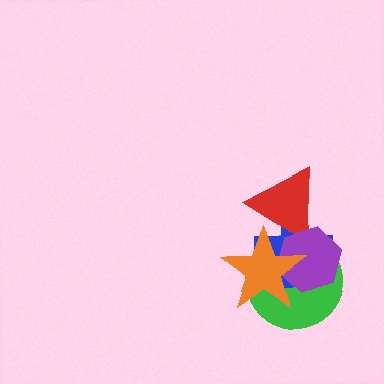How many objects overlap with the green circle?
4 objects overlap with the green circle.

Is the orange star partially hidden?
No, no other shape covers it.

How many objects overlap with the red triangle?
4 objects overlap with the red triangle.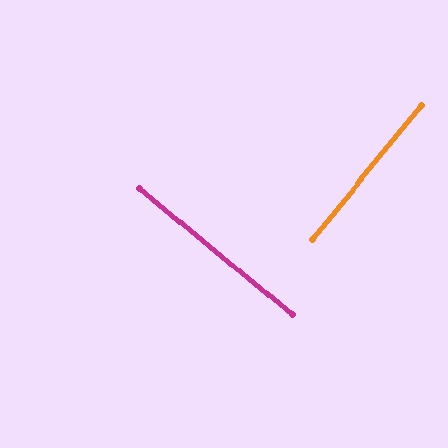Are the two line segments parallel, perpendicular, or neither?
Perpendicular — they meet at approximately 89°.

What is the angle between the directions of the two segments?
Approximately 89 degrees.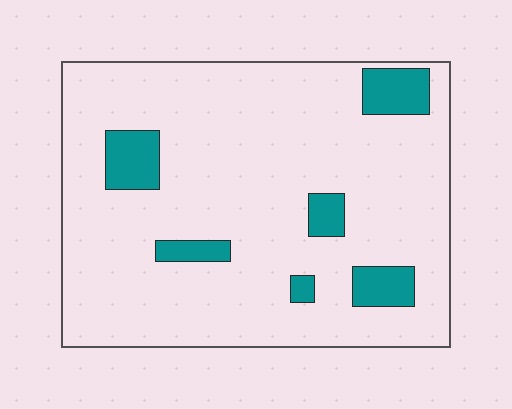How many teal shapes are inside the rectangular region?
6.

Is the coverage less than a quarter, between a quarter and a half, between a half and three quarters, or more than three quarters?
Less than a quarter.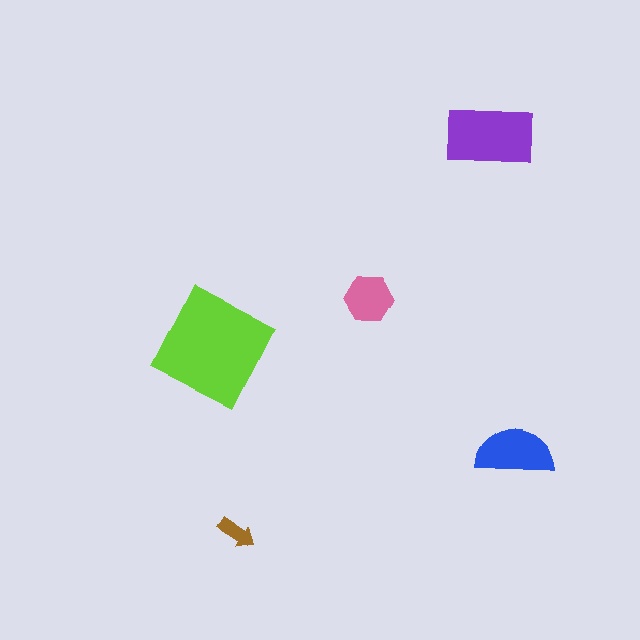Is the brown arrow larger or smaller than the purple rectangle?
Smaller.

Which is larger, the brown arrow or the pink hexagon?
The pink hexagon.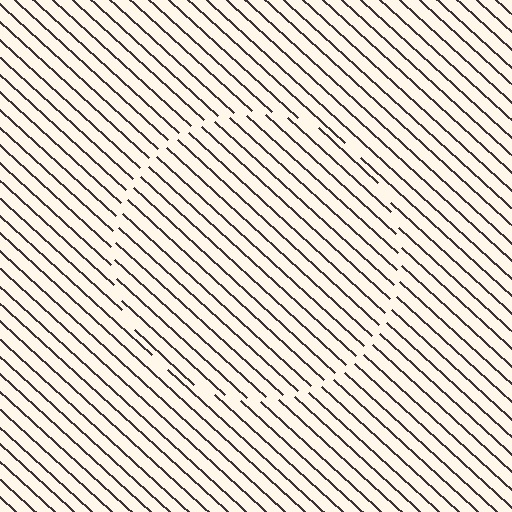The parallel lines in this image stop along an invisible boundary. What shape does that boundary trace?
An illusory circle. The interior of the shape contains the same grating, shifted by half a period — the contour is defined by the phase discontinuity where line-ends from the inner and outer gratings abut.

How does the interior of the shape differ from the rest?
The interior of the shape contains the same grating, shifted by half a period — the contour is defined by the phase discontinuity where line-ends from the inner and outer gratings abut.